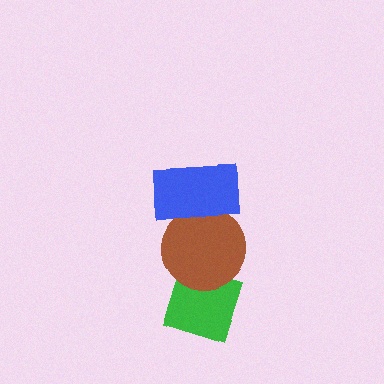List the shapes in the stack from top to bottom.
From top to bottom: the blue rectangle, the brown circle, the green diamond.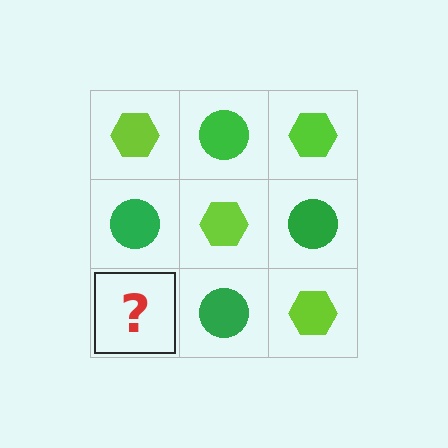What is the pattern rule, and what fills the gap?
The rule is that it alternates lime hexagon and green circle in a checkerboard pattern. The gap should be filled with a lime hexagon.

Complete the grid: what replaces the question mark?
The question mark should be replaced with a lime hexagon.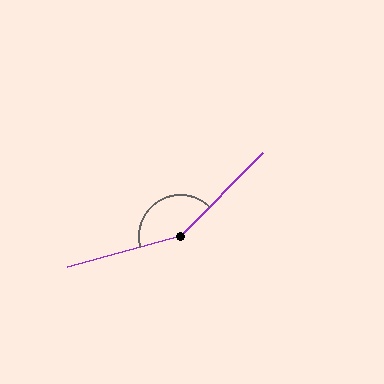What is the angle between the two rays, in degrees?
Approximately 150 degrees.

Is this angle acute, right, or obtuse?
It is obtuse.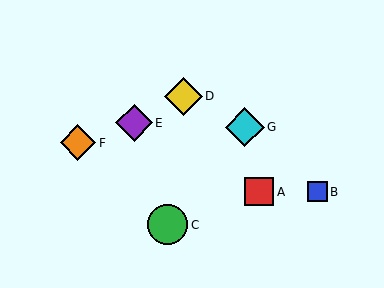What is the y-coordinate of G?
Object G is at y≈127.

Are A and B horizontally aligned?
Yes, both are at y≈192.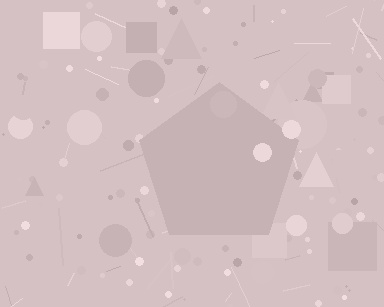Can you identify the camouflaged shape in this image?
The camouflaged shape is a pentagon.